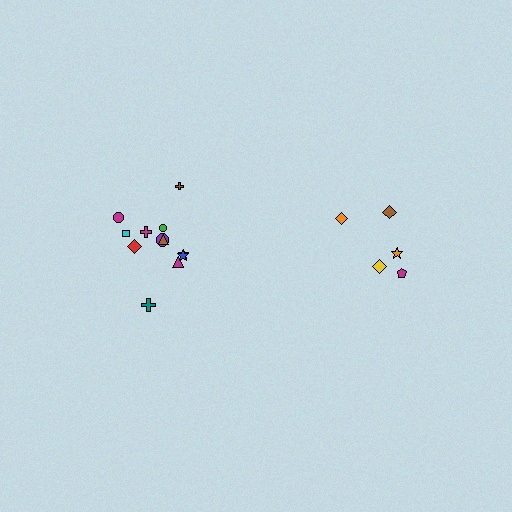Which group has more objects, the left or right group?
The left group.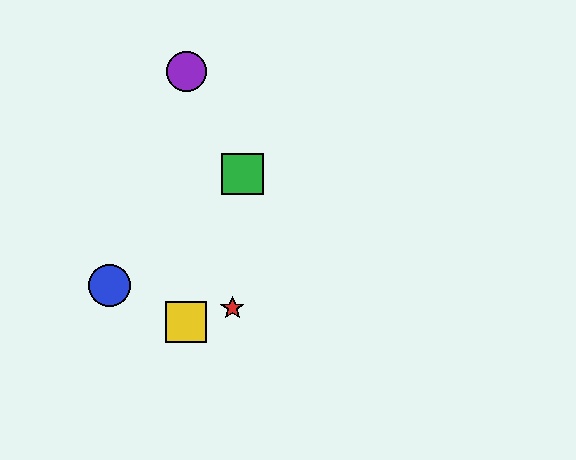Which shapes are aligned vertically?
The yellow square, the purple circle are aligned vertically.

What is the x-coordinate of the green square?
The green square is at x≈242.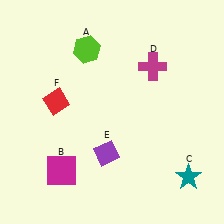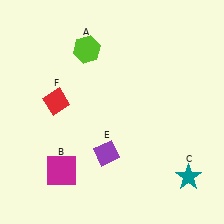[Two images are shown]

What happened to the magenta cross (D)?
The magenta cross (D) was removed in Image 2. It was in the top-right area of Image 1.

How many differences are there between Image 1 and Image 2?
There is 1 difference between the two images.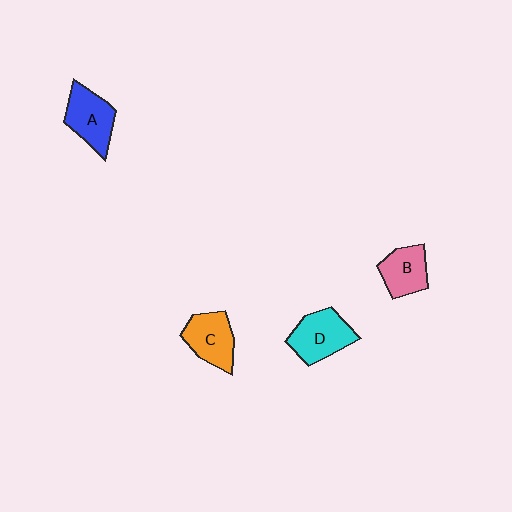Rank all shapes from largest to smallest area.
From largest to smallest: D (cyan), A (blue), C (orange), B (pink).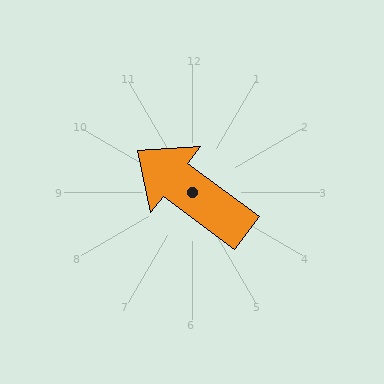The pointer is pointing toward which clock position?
Roughly 10 o'clock.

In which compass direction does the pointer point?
Northwest.